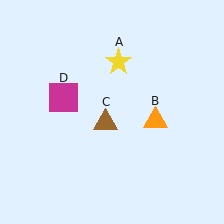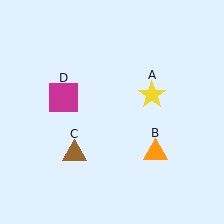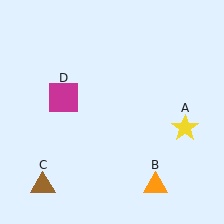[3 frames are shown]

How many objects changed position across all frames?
3 objects changed position: yellow star (object A), orange triangle (object B), brown triangle (object C).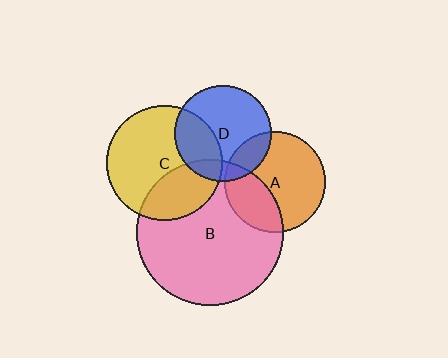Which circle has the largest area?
Circle B (pink).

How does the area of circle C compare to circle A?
Approximately 1.3 times.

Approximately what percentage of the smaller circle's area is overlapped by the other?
Approximately 30%.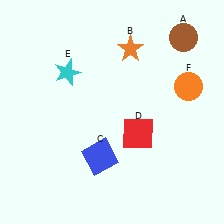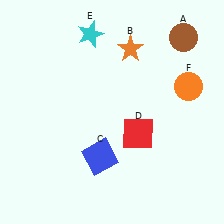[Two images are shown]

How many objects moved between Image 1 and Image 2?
1 object moved between the two images.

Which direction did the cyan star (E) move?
The cyan star (E) moved up.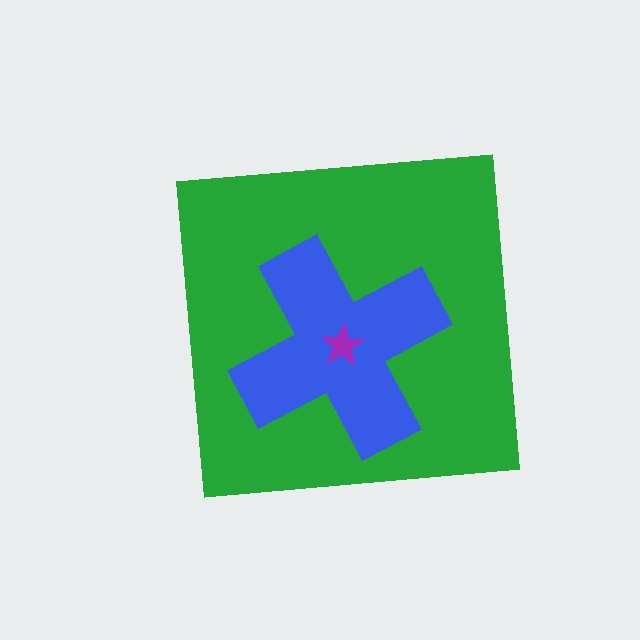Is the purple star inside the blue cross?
Yes.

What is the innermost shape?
The purple star.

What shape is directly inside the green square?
The blue cross.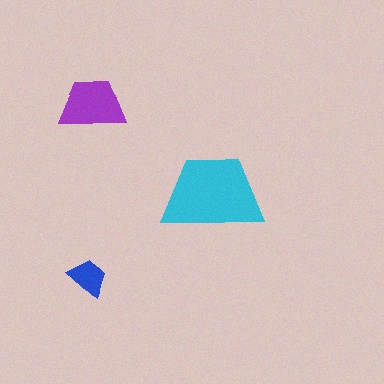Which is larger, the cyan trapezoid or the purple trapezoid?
The cyan one.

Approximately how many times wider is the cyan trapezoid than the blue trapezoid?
About 2.5 times wider.